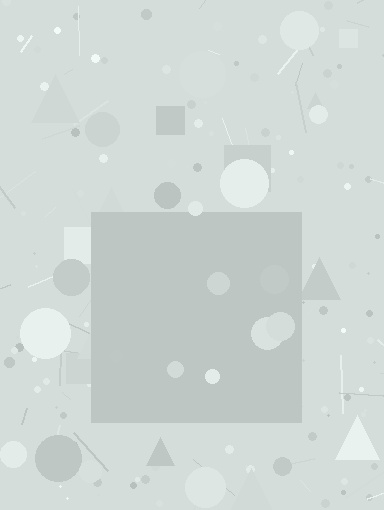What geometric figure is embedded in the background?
A square is embedded in the background.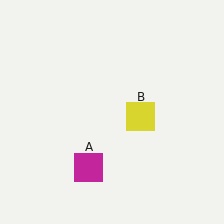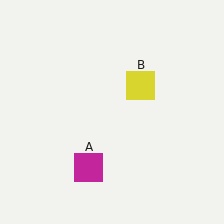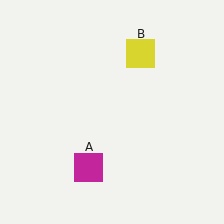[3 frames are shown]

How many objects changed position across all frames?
1 object changed position: yellow square (object B).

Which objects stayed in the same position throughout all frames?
Magenta square (object A) remained stationary.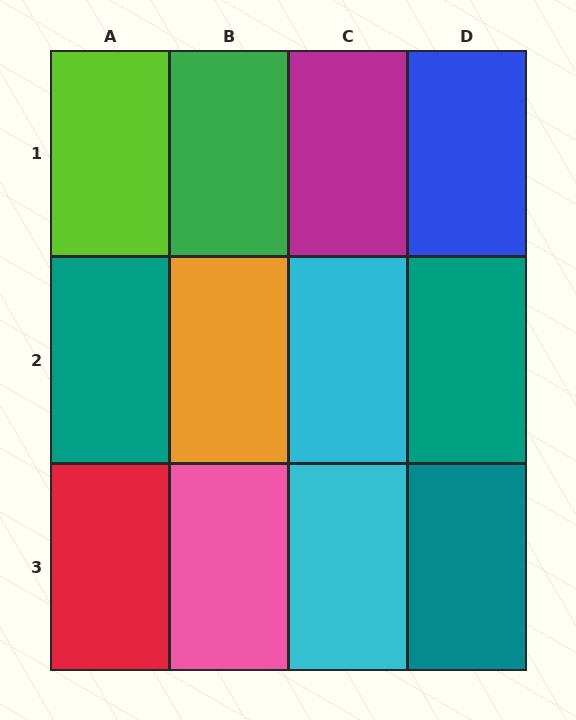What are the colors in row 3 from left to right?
Red, pink, cyan, teal.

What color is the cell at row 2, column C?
Cyan.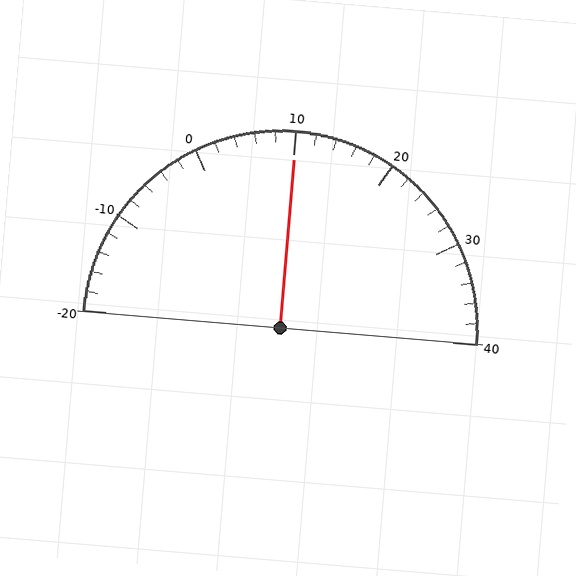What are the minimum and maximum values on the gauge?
The gauge ranges from -20 to 40.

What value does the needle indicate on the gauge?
The needle indicates approximately 10.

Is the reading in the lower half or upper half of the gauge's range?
The reading is in the upper half of the range (-20 to 40).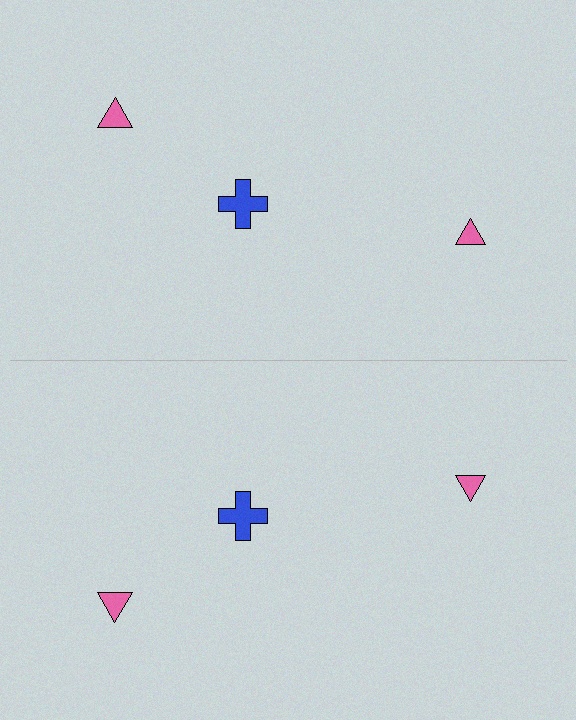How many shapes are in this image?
There are 6 shapes in this image.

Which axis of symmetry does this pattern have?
The pattern has a horizontal axis of symmetry running through the center of the image.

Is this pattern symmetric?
Yes, this pattern has bilateral (reflection) symmetry.